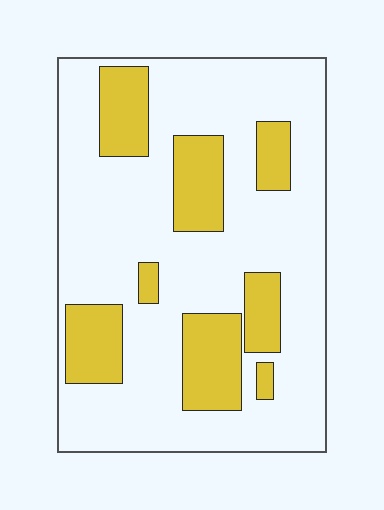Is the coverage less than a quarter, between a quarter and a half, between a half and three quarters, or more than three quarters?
Between a quarter and a half.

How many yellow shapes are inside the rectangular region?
8.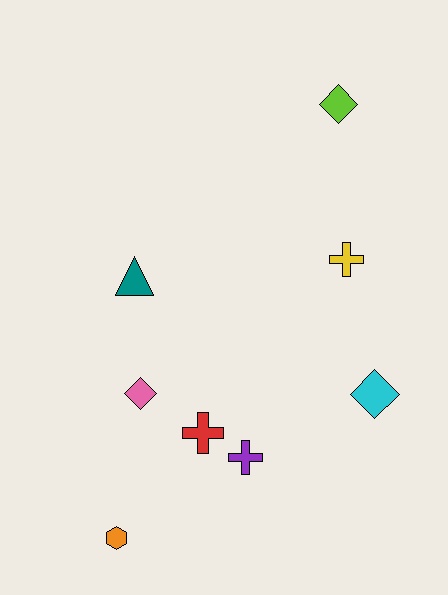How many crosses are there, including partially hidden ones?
There are 3 crosses.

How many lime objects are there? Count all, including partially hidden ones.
There is 1 lime object.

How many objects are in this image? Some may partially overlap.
There are 8 objects.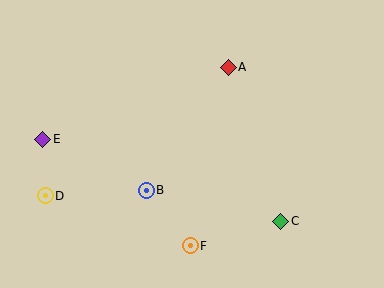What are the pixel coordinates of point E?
Point E is at (43, 139).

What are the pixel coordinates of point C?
Point C is at (281, 222).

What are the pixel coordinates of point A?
Point A is at (228, 67).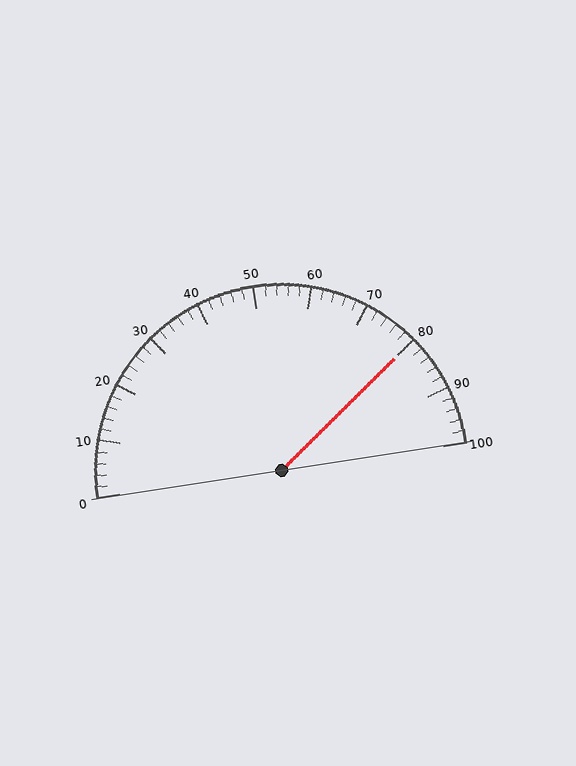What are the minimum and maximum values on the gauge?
The gauge ranges from 0 to 100.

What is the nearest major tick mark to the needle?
The nearest major tick mark is 80.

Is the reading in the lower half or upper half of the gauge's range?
The reading is in the upper half of the range (0 to 100).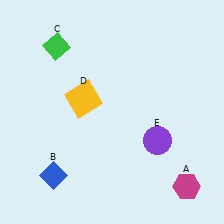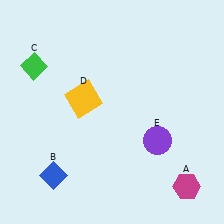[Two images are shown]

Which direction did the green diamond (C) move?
The green diamond (C) moved left.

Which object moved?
The green diamond (C) moved left.